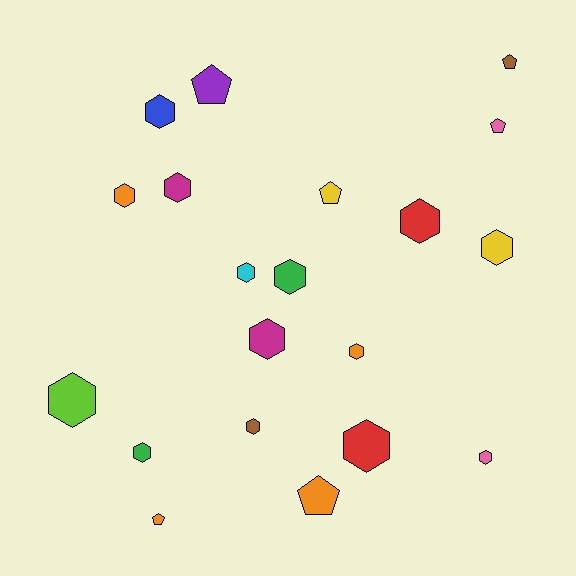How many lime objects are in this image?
There is 1 lime object.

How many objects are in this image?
There are 20 objects.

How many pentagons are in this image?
There are 6 pentagons.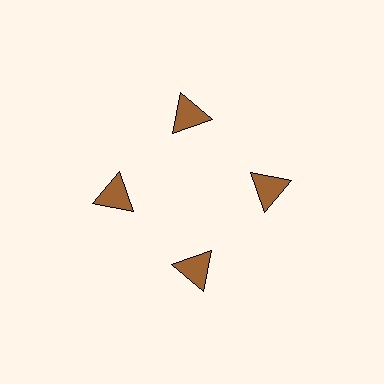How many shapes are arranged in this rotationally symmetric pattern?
There are 4 shapes, arranged in 4 groups of 1.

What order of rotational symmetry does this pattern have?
This pattern has 4-fold rotational symmetry.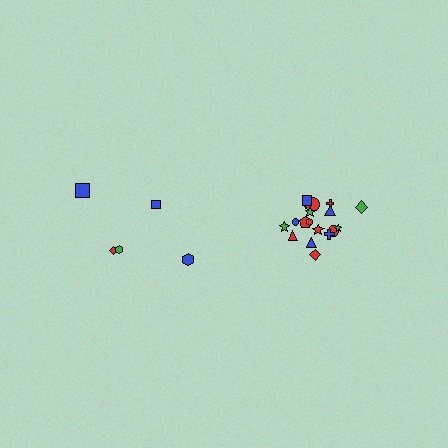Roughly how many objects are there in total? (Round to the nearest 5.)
Roughly 25 objects in total.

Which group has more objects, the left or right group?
The right group.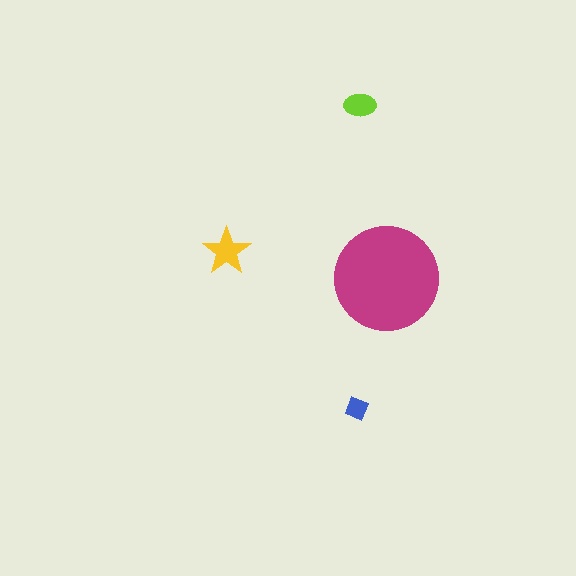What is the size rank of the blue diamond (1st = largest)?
4th.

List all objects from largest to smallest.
The magenta circle, the yellow star, the lime ellipse, the blue diamond.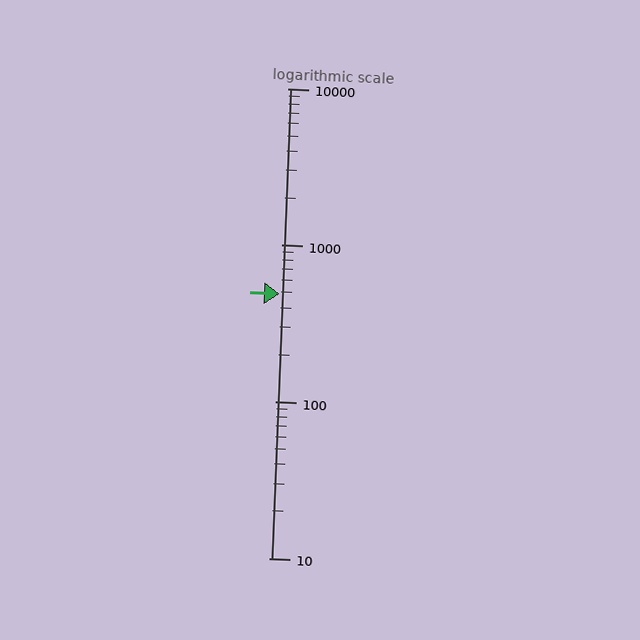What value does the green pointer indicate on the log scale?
The pointer indicates approximately 490.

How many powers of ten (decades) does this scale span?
The scale spans 3 decades, from 10 to 10000.